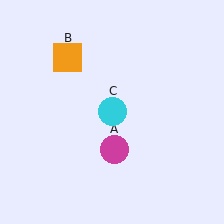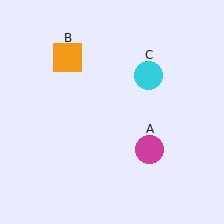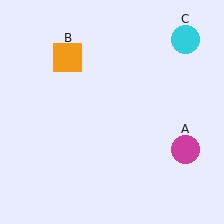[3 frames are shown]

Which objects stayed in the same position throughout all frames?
Orange square (object B) remained stationary.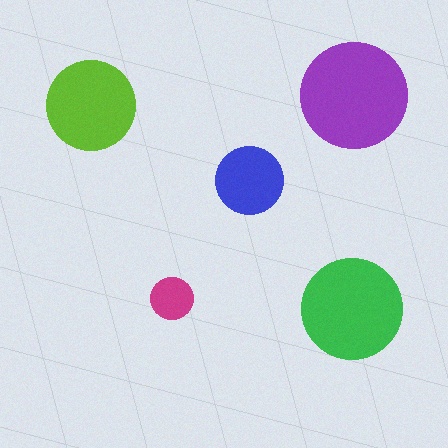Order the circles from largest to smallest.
the purple one, the green one, the lime one, the blue one, the magenta one.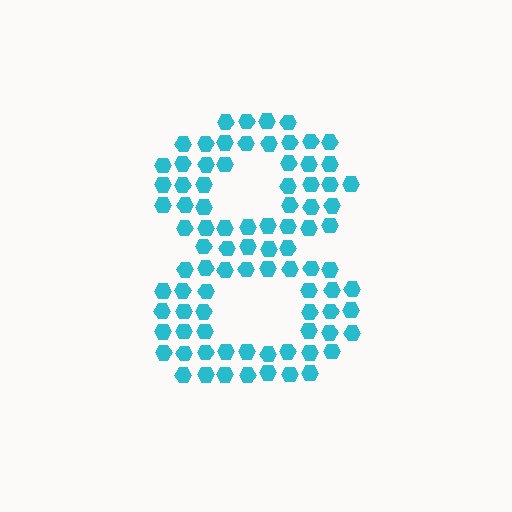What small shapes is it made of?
It is made of small hexagons.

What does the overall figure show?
The overall figure shows the digit 8.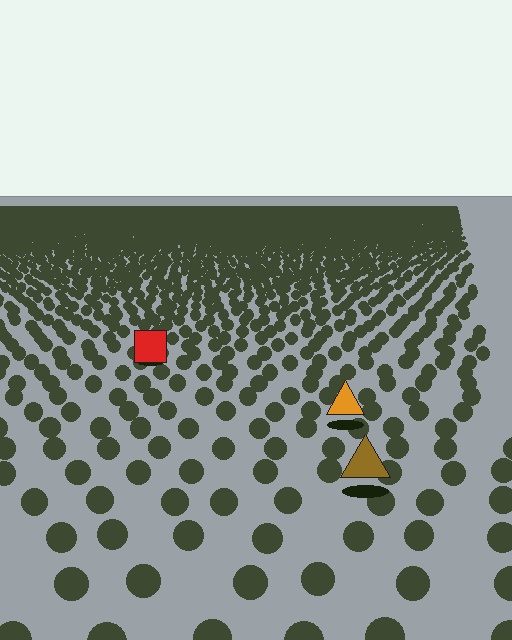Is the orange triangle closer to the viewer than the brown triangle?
No. The brown triangle is closer — you can tell from the texture gradient: the ground texture is coarser near it.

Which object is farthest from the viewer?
The red square is farthest from the viewer. It appears smaller and the ground texture around it is denser.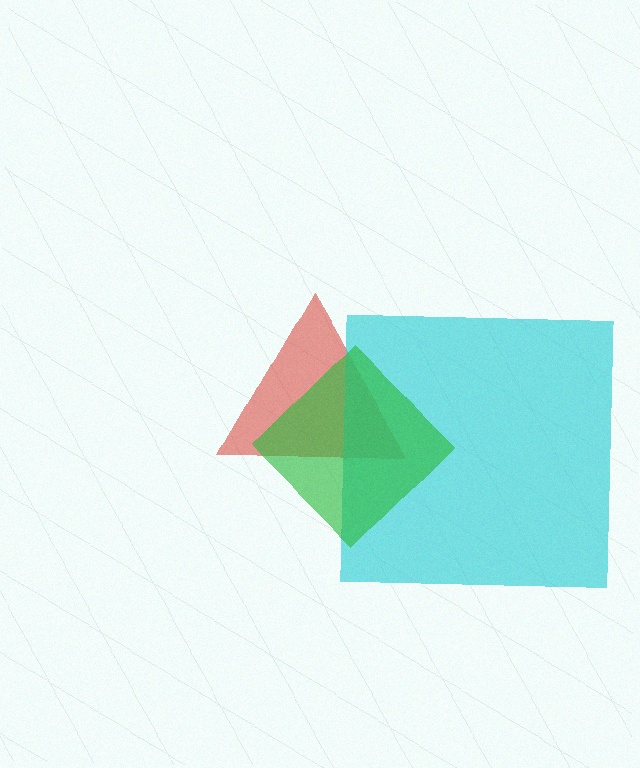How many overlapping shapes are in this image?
There are 3 overlapping shapes in the image.